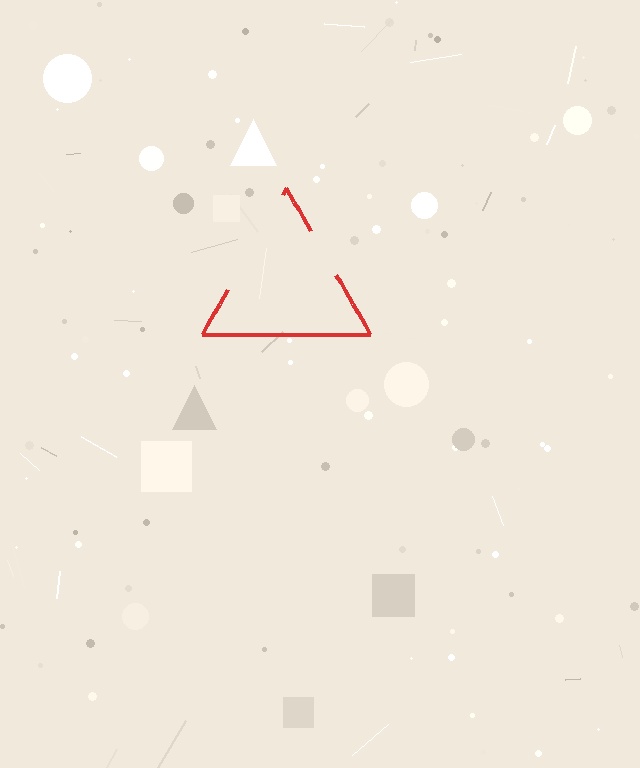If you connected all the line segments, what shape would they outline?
They would outline a triangle.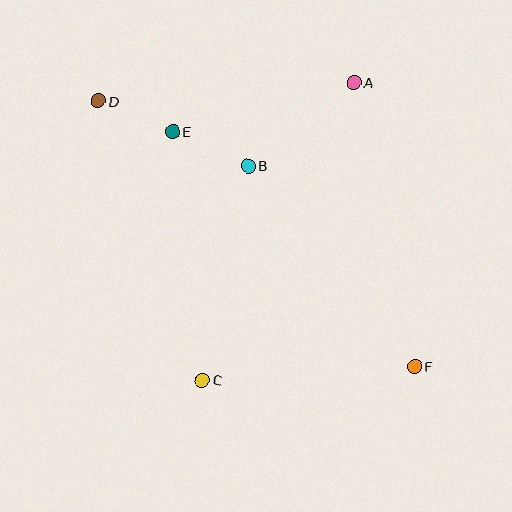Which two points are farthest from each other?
Points D and F are farthest from each other.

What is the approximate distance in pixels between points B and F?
The distance between B and F is approximately 261 pixels.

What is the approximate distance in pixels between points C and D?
The distance between C and D is approximately 298 pixels.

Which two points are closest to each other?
Points D and E are closest to each other.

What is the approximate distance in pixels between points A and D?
The distance between A and D is approximately 256 pixels.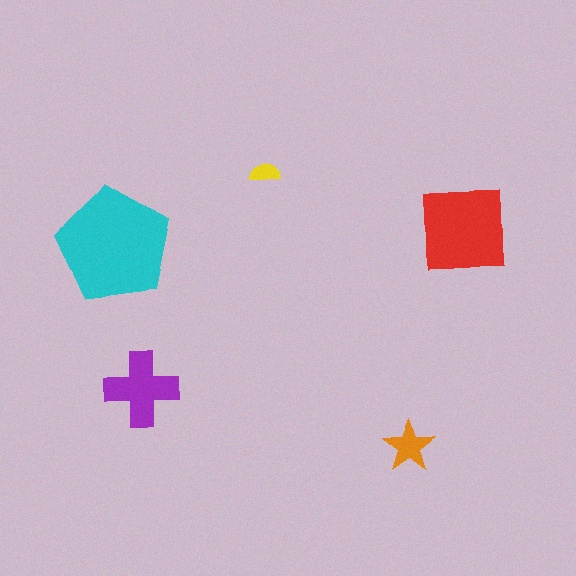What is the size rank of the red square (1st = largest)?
2nd.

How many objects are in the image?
There are 5 objects in the image.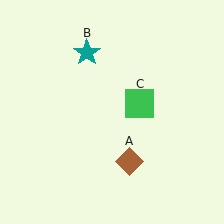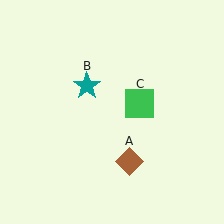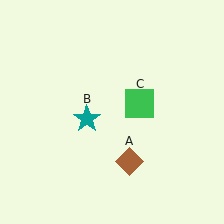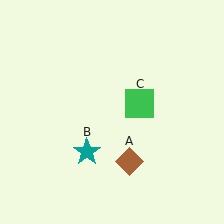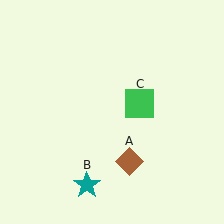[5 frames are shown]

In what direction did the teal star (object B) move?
The teal star (object B) moved down.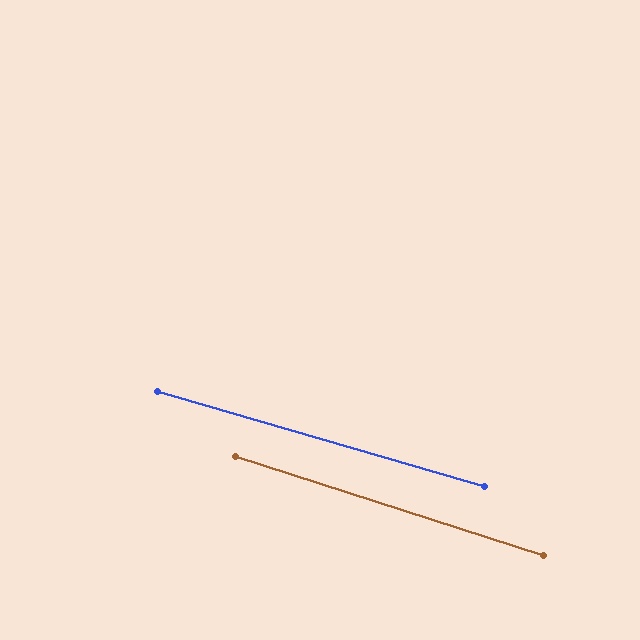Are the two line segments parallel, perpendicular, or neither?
Parallel — their directions differ by only 1.4°.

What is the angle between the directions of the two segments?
Approximately 1 degree.